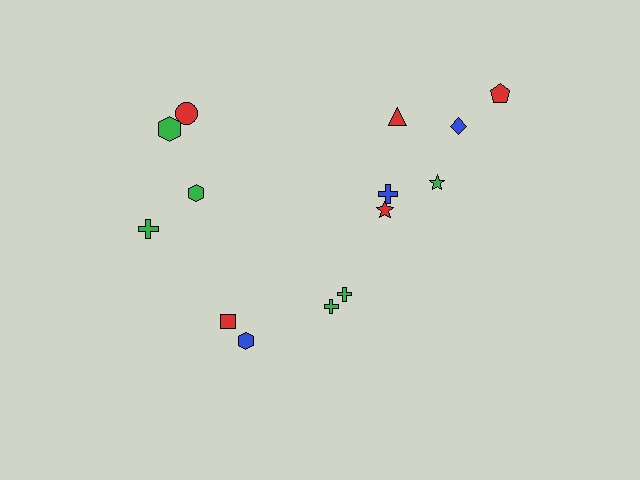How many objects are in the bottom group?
There are 4 objects.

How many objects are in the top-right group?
There are 6 objects.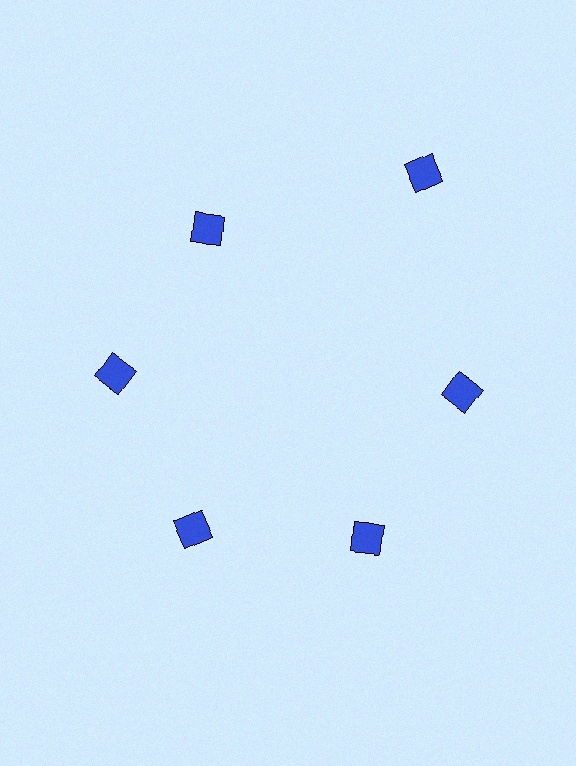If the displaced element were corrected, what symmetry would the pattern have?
It would have 6-fold rotational symmetry — the pattern would map onto itself every 60 degrees.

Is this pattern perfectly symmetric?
No. The 6 blue diamonds are arranged in a ring, but one element near the 1 o'clock position is pushed outward from the center, breaking the 6-fold rotational symmetry.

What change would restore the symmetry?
The symmetry would be restored by moving it inward, back onto the ring so that all 6 diamonds sit at equal angles and equal distance from the center.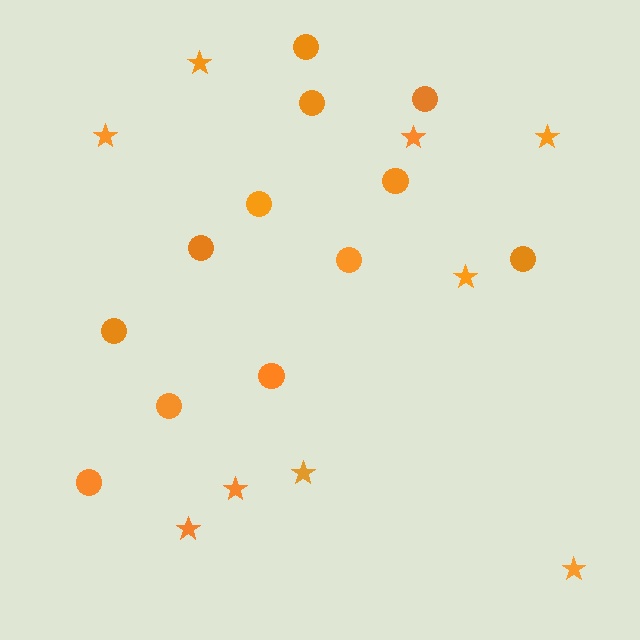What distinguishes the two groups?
There are 2 groups: one group of circles (12) and one group of stars (9).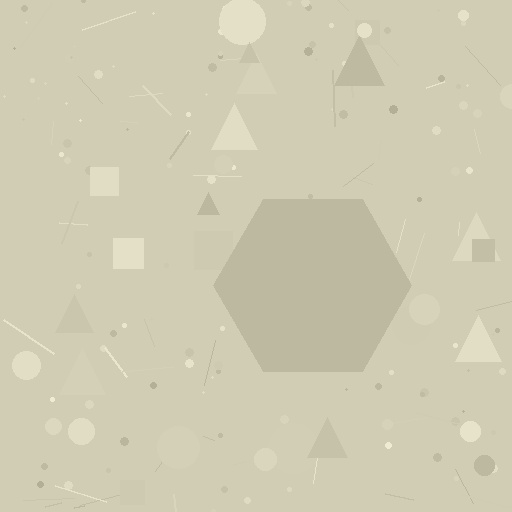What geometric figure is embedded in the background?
A hexagon is embedded in the background.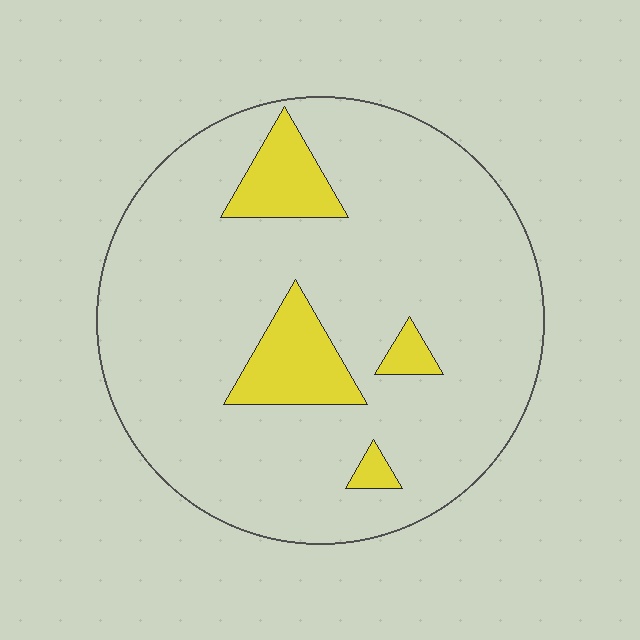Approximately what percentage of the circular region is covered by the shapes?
Approximately 15%.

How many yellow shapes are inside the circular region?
4.